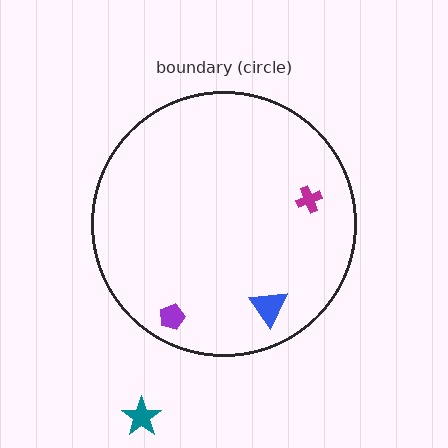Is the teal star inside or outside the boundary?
Outside.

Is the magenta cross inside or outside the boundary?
Inside.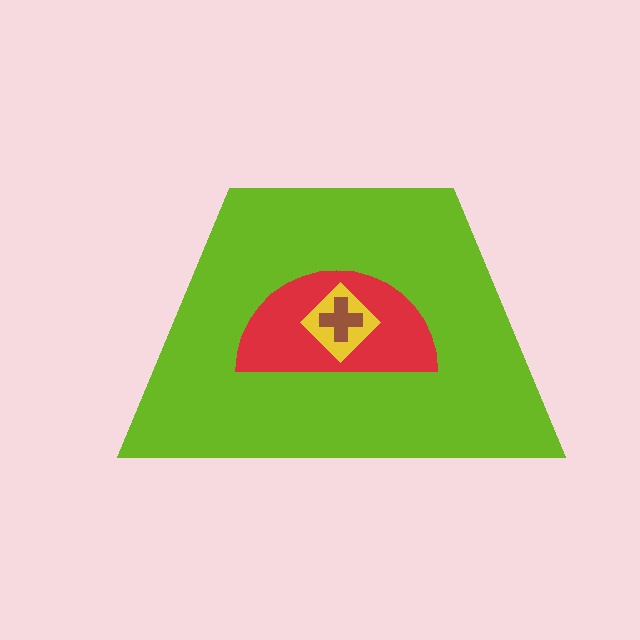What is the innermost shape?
The brown cross.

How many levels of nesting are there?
4.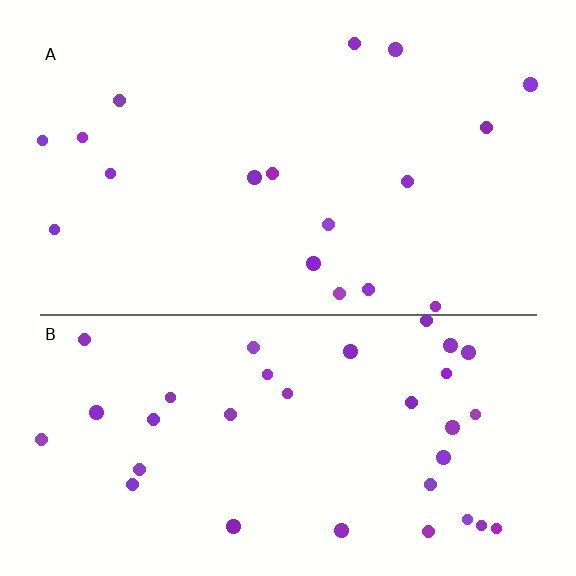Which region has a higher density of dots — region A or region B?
B (the bottom).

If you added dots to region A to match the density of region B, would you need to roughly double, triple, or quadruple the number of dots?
Approximately double.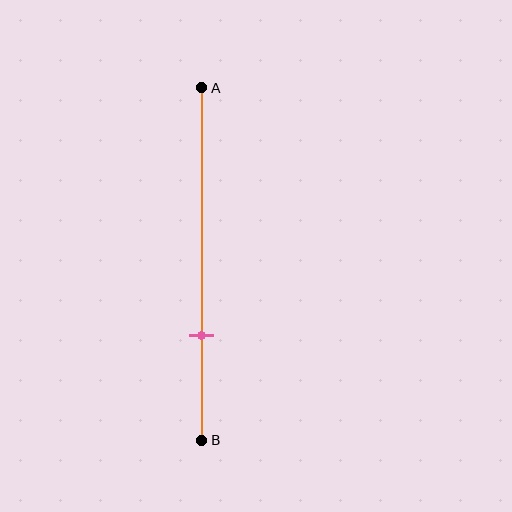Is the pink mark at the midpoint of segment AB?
No, the mark is at about 70% from A, not at the 50% midpoint.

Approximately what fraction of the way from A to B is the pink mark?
The pink mark is approximately 70% of the way from A to B.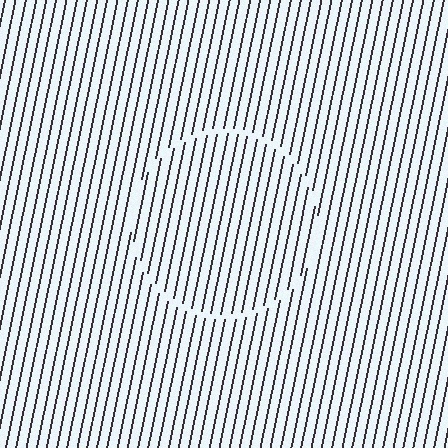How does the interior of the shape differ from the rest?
The interior of the shape contains the same grating, shifted by half a period — the contour is defined by the phase discontinuity where line-ends from the inner and outer gratings abut.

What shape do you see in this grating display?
An illusory circle. The interior of the shape contains the same grating, shifted by half a period — the contour is defined by the phase discontinuity where line-ends from the inner and outer gratings abut.